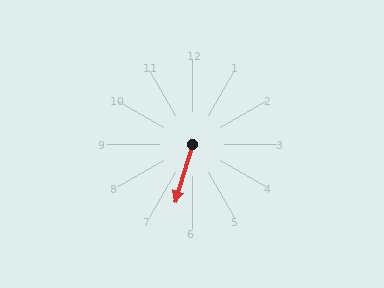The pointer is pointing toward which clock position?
Roughly 7 o'clock.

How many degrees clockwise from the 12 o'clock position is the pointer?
Approximately 196 degrees.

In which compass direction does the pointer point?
South.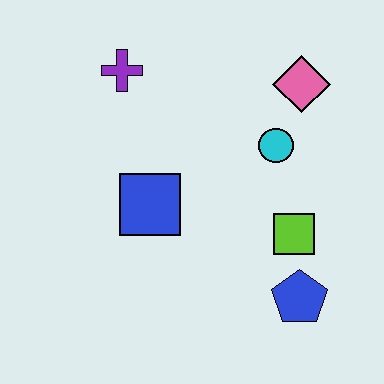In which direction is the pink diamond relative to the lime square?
The pink diamond is above the lime square.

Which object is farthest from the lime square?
The purple cross is farthest from the lime square.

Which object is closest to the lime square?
The blue pentagon is closest to the lime square.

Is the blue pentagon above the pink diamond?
No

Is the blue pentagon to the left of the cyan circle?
No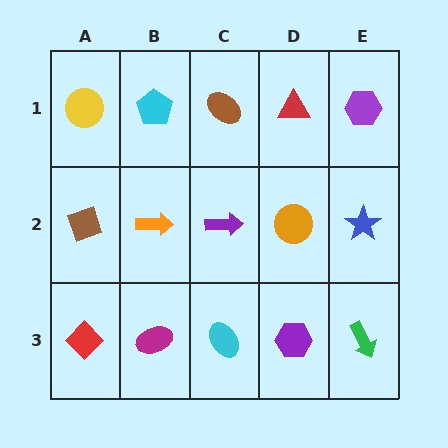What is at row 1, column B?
A cyan pentagon.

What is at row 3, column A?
A red diamond.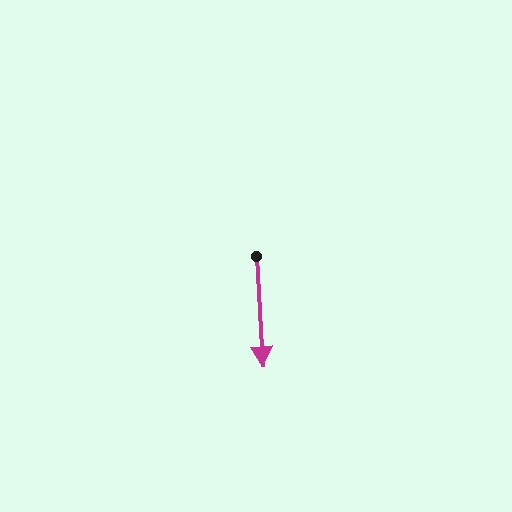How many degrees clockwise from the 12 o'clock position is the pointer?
Approximately 177 degrees.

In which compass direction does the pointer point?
South.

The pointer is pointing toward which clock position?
Roughly 6 o'clock.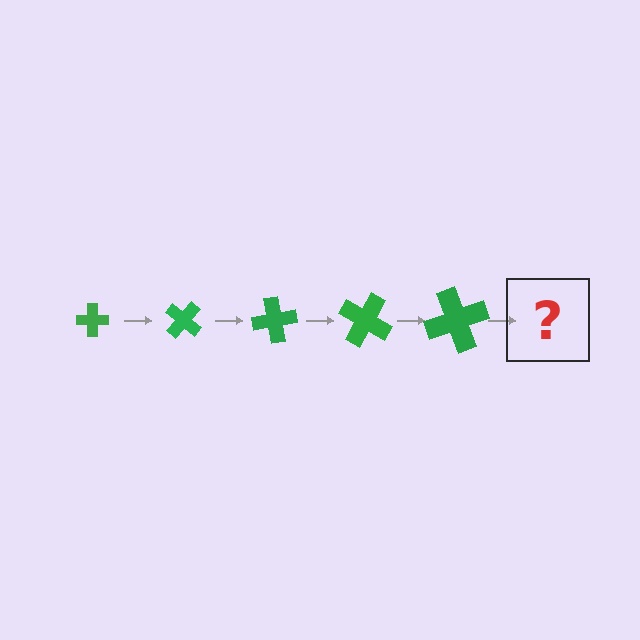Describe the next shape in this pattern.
It should be a cross, larger than the previous one and rotated 200 degrees from the start.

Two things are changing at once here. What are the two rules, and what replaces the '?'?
The two rules are that the cross grows larger each step and it rotates 40 degrees each step. The '?' should be a cross, larger than the previous one and rotated 200 degrees from the start.